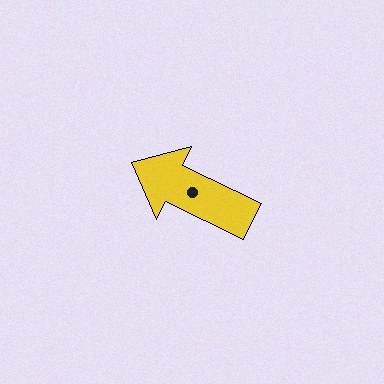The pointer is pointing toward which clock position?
Roughly 10 o'clock.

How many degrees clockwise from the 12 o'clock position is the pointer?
Approximately 296 degrees.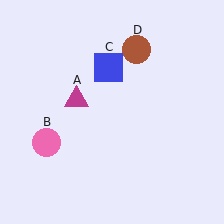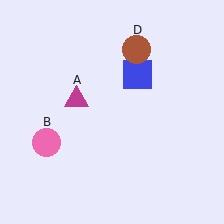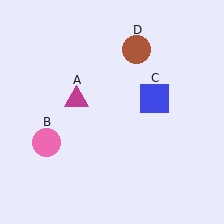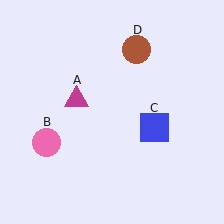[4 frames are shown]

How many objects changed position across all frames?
1 object changed position: blue square (object C).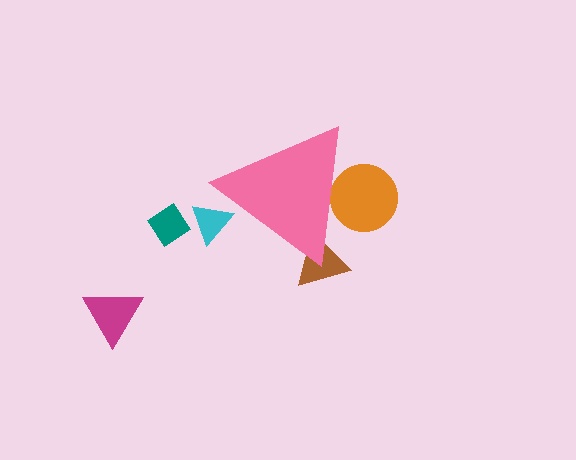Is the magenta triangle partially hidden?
No, the magenta triangle is fully visible.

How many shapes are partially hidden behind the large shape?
3 shapes are partially hidden.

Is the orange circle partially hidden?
Yes, the orange circle is partially hidden behind the pink triangle.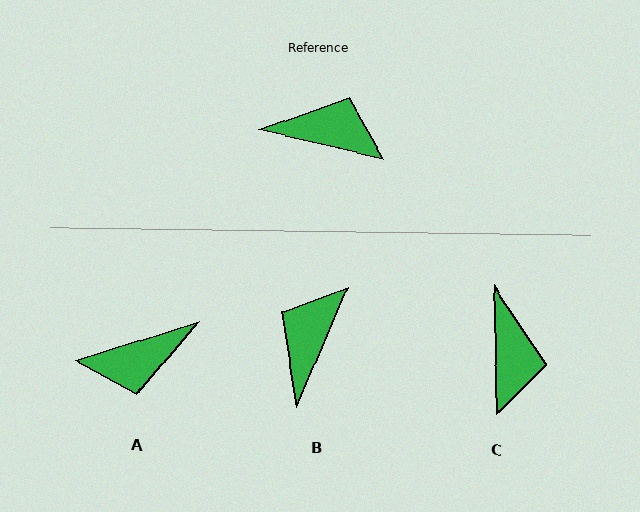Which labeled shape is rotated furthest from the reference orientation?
A, about 150 degrees away.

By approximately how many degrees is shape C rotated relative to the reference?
Approximately 75 degrees clockwise.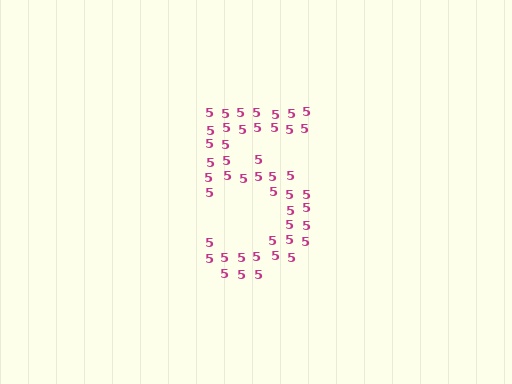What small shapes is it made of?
It is made of small digit 5's.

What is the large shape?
The large shape is the digit 5.